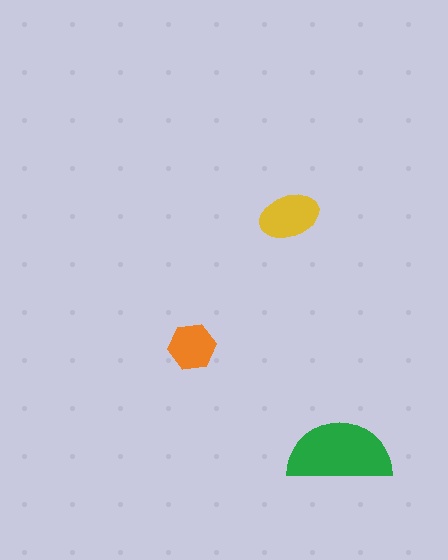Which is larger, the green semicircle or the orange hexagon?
The green semicircle.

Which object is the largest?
The green semicircle.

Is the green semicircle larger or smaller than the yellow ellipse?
Larger.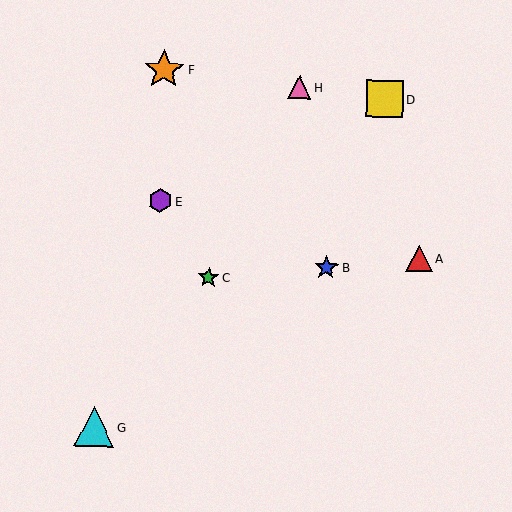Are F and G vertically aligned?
No, F is at x≈164 and G is at x≈94.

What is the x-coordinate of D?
Object D is at x≈385.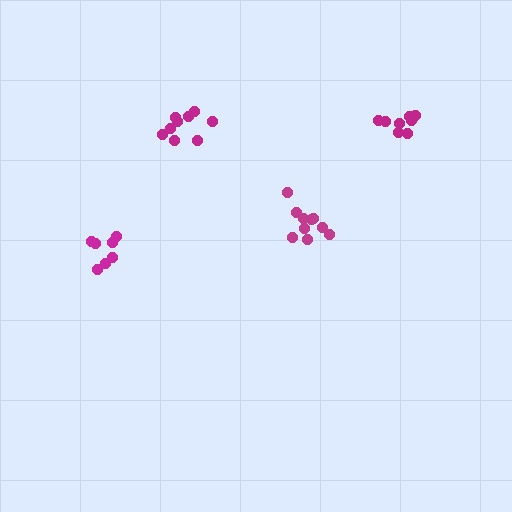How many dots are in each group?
Group 1: 10 dots, Group 2: 9 dots, Group 3: 8 dots, Group 4: 7 dots (34 total).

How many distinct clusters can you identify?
There are 4 distinct clusters.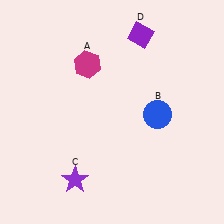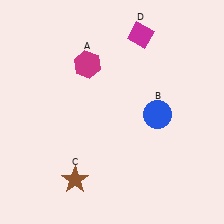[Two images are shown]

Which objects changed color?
C changed from purple to brown. D changed from purple to magenta.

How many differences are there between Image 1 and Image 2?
There are 2 differences between the two images.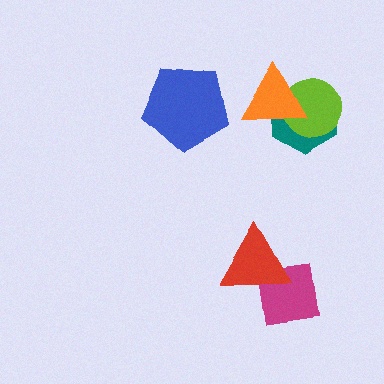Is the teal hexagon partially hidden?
Yes, it is partially covered by another shape.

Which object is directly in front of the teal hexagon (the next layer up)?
The lime circle is directly in front of the teal hexagon.